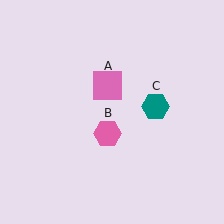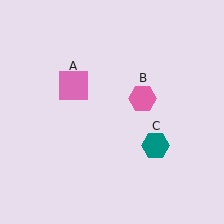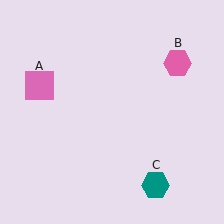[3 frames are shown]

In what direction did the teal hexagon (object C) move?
The teal hexagon (object C) moved down.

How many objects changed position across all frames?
3 objects changed position: pink square (object A), pink hexagon (object B), teal hexagon (object C).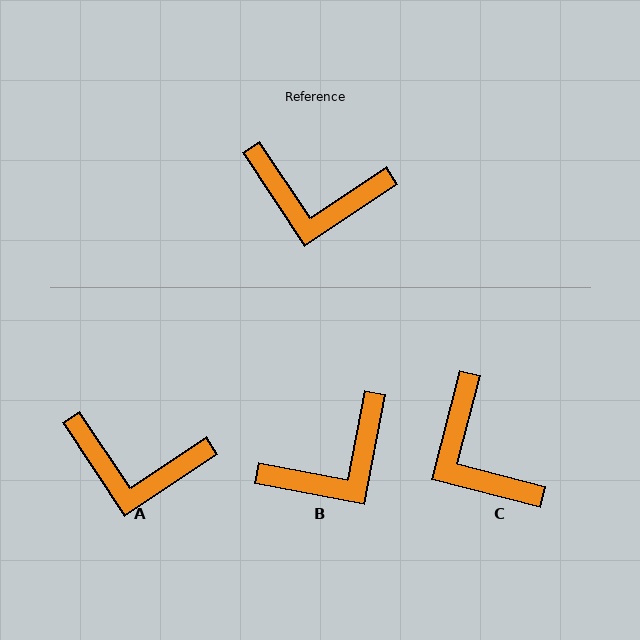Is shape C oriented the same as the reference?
No, it is off by about 48 degrees.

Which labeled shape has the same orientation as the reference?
A.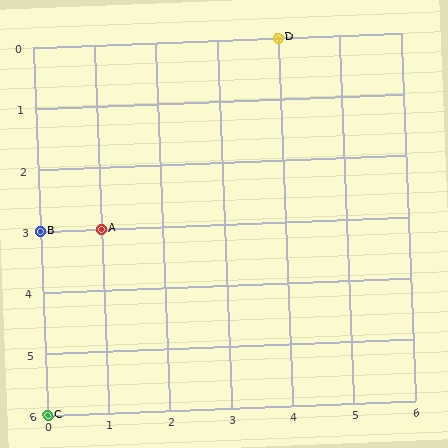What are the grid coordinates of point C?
Point C is at grid coordinates (0, 6).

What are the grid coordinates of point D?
Point D is at grid coordinates (4, 0).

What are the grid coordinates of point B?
Point B is at grid coordinates (0, 3).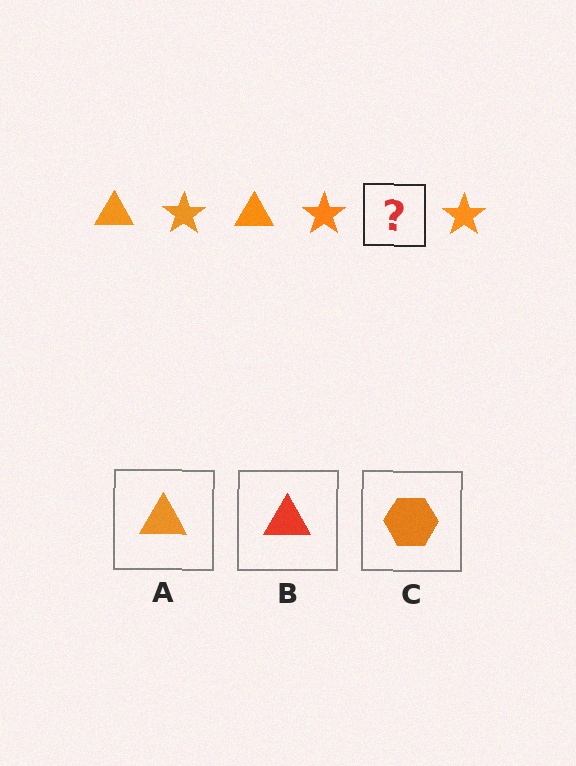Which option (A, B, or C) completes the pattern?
A.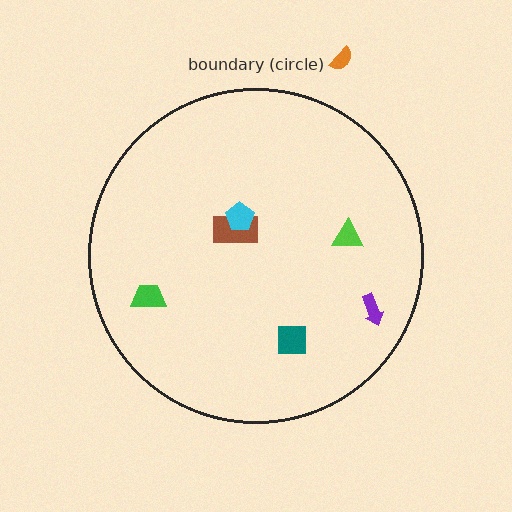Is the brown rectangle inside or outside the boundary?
Inside.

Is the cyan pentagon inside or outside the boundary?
Inside.